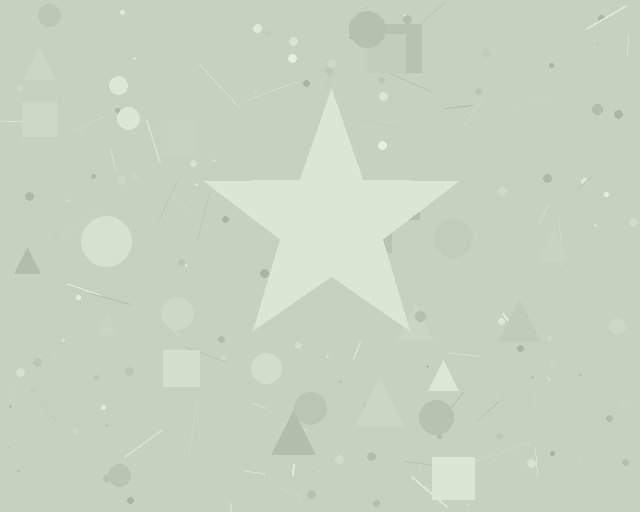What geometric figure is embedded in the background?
A star is embedded in the background.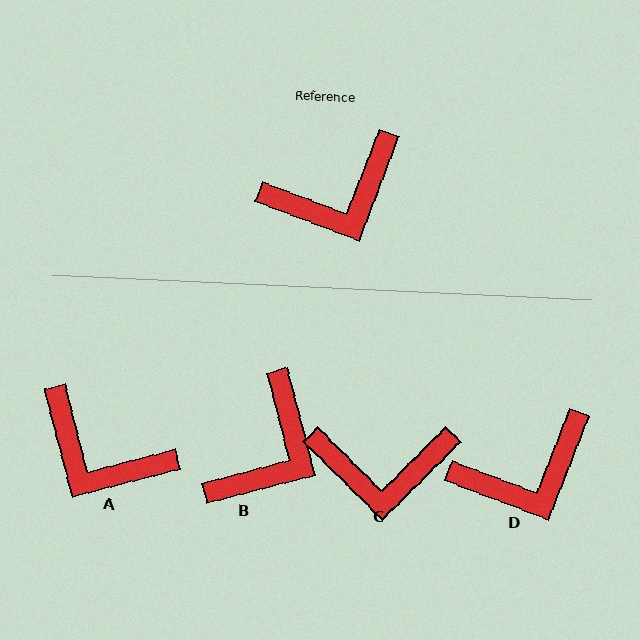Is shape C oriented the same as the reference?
No, it is off by about 24 degrees.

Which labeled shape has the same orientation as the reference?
D.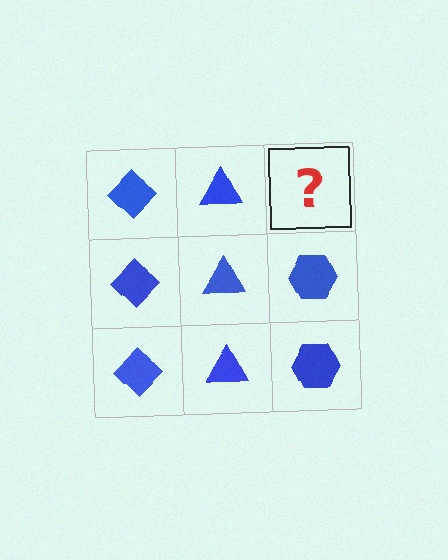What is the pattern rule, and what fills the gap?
The rule is that each column has a consistent shape. The gap should be filled with a blue hexagon.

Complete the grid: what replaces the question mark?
The question mark should be replaced with a blue hexagon.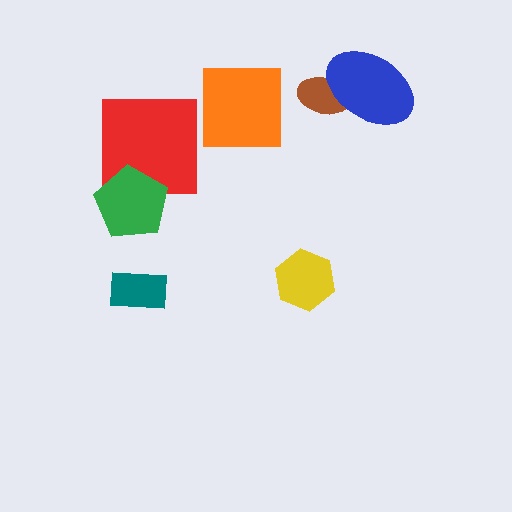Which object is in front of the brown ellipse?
The blue ellipse is in front of the brown ellipse.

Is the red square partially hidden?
Yes, it is partially covered by another shape.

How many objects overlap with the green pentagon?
1 object overlaps with the green pentagon.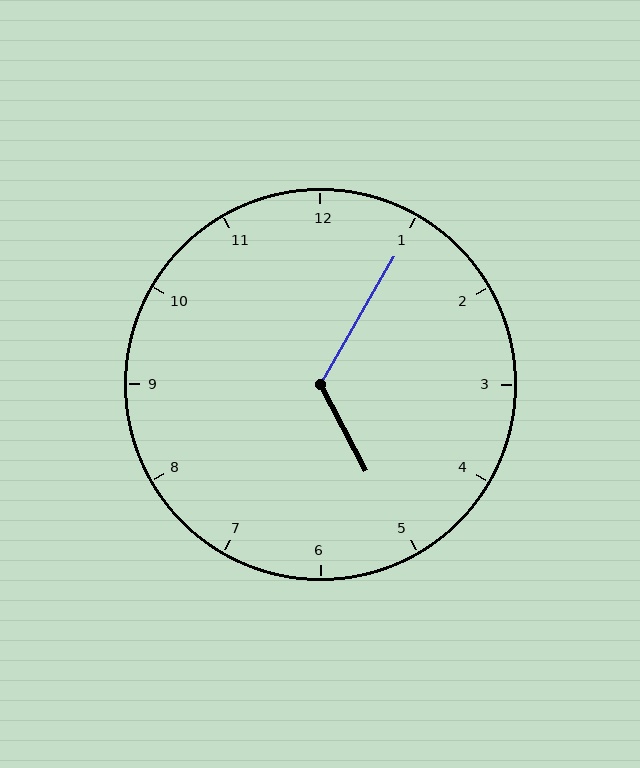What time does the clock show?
5:05.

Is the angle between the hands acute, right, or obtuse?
It is obtuse.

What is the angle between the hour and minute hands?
Approximately 122 degrees.